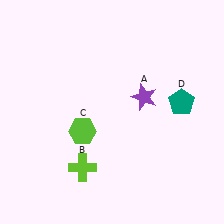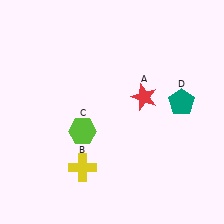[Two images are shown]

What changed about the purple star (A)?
In Image 1, A is purple. In Image 2, it changed to red.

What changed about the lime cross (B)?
In Image 1, B is lime. In Image 2, it changed to yellow.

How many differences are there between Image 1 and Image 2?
There are 2 differences between the two images.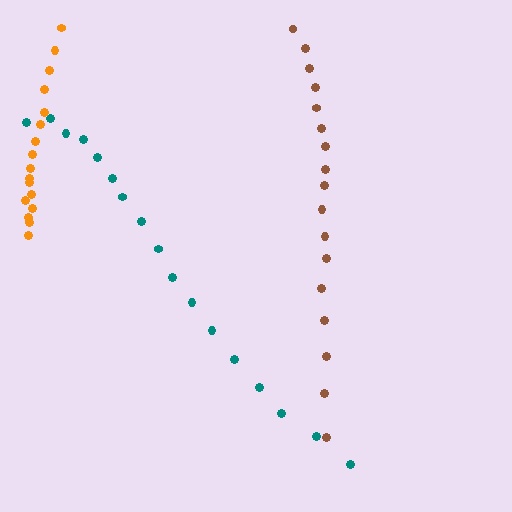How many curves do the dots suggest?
There are 3 distinct paths.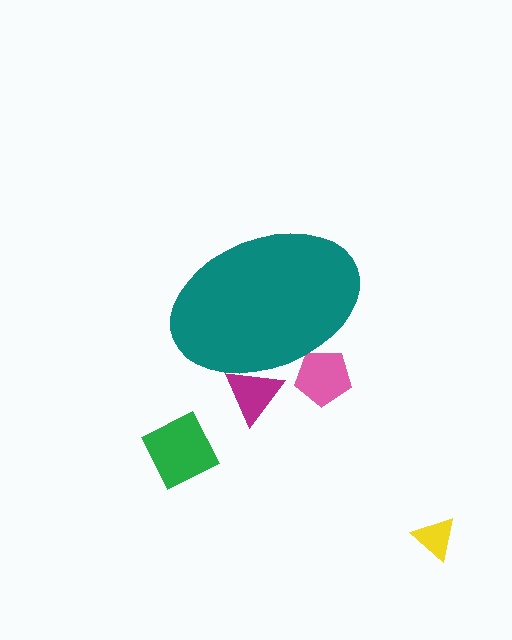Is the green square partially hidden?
No, the green square is fully visible.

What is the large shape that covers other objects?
A teal ellipse.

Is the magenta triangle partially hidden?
Yes, the magenta triangle is partially hidden behind the teal ellipse.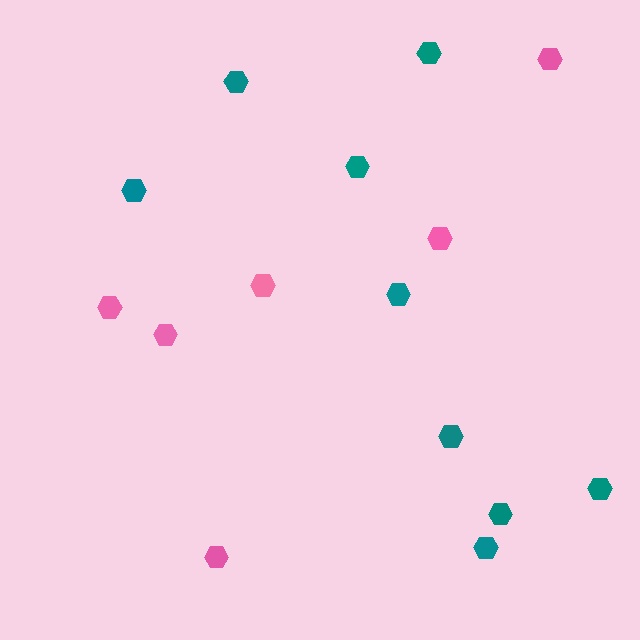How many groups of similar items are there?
There are 2 groups: one group of teal hexagons (9) and one group of pink hexagons (6).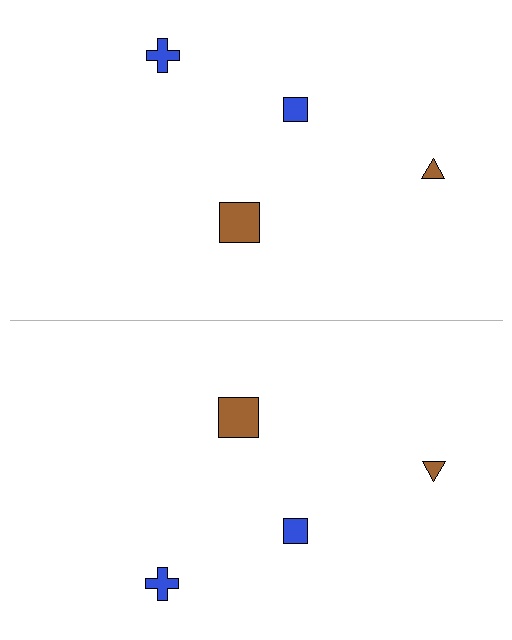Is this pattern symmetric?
Yes, this pattern has bilateral (reflection) symmetry.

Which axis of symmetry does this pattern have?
The pattern has a horizontal axis of symmetry running through the center of the image.